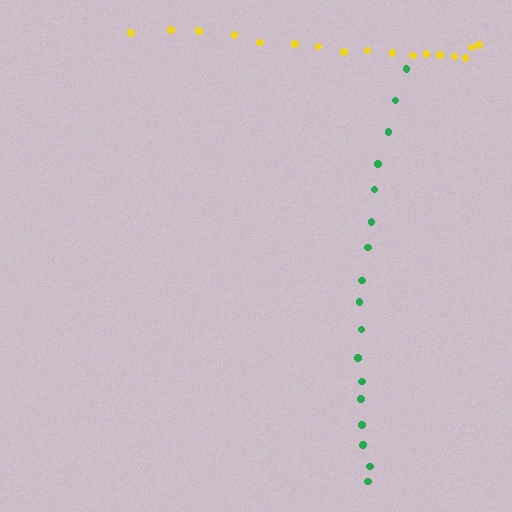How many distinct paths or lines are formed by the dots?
There are 2 distinct paths.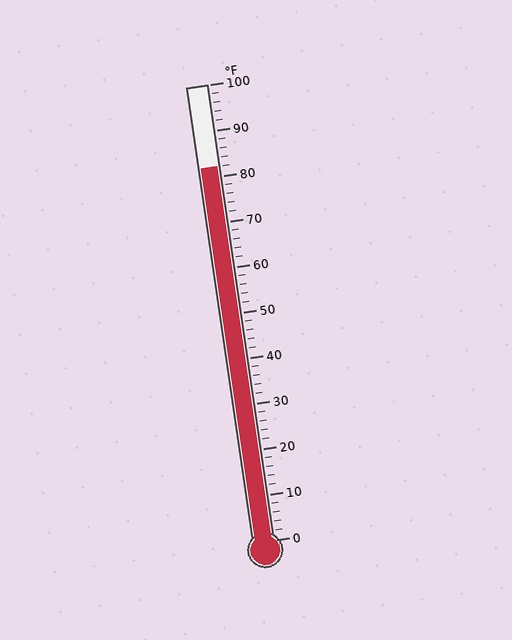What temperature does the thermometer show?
The thermometer shows approximately 82°F.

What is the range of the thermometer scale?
The thermometer scale ranges from 0°F to 100°F.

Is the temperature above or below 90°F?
The temperature is below 90°F.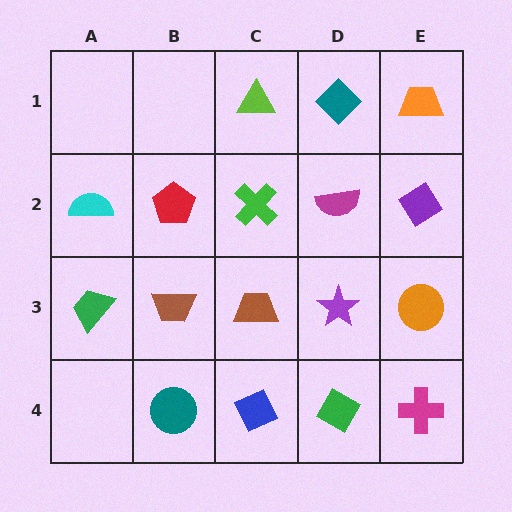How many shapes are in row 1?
3 shapes.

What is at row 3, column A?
A green trapezoid.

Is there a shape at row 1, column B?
No, that cell is empty.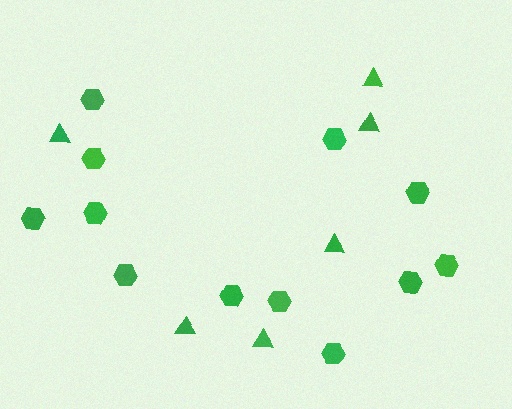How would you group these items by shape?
There are 2 groups: one group of triangles (6) and one group of hexagons (12).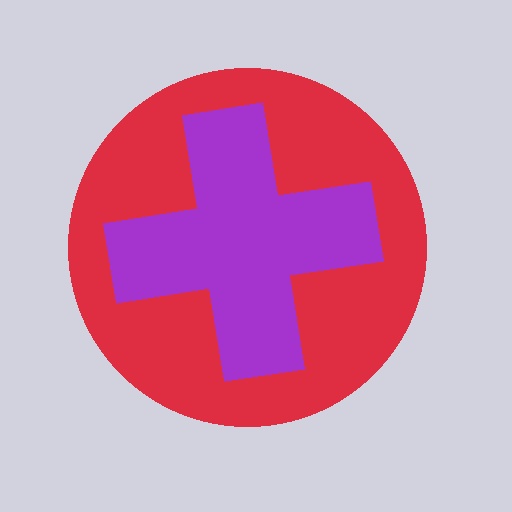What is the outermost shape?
The red circle.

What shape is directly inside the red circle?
The purple cross.